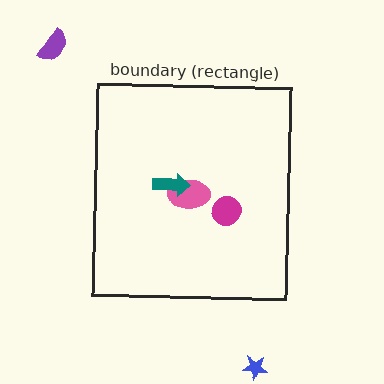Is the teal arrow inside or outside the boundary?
Inside.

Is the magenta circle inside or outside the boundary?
Inside.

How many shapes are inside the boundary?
3 inside, 2 outside.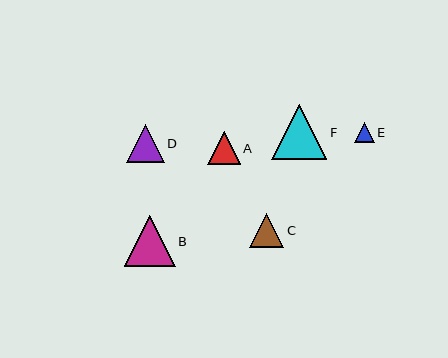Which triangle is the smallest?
Triangle E is the smallest with a size of approximately 20 pixels.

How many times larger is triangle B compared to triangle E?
Triangle B is approximately 2.6 times the size of triangle E.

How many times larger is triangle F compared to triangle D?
Triangle F is approximately 1.5 times the size of triangle D.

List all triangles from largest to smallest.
From largest to smallest: F, B, D, C, A, E.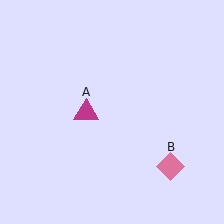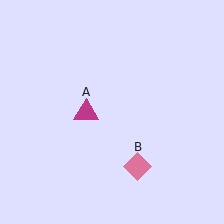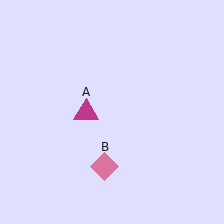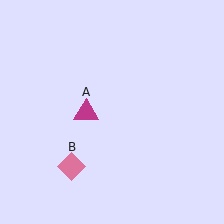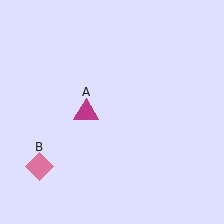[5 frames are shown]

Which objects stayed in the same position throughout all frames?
Magenta triangle (object A) remained stationary.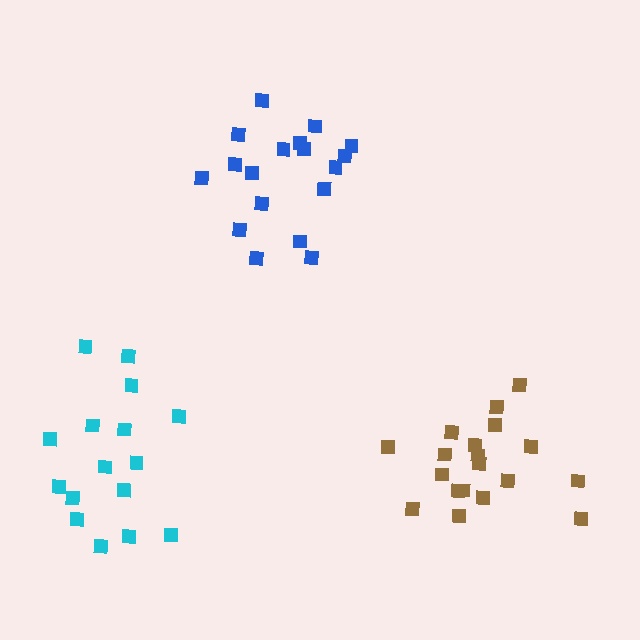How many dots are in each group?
Group 1: 16 dots, Group 2: 18 dots, Group 3: 19 dots (53 total).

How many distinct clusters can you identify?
There are 3 distinct clusters.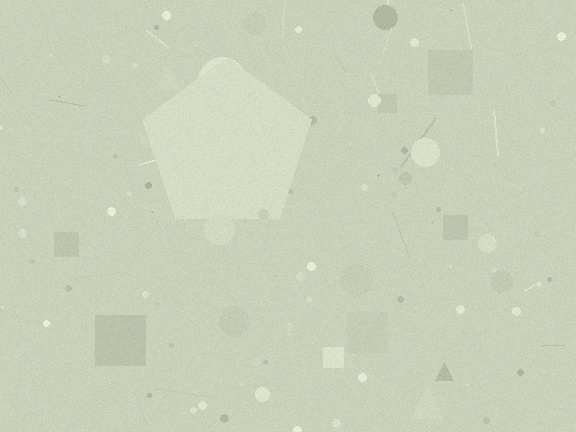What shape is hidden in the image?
A pentagon is hidden in the image.